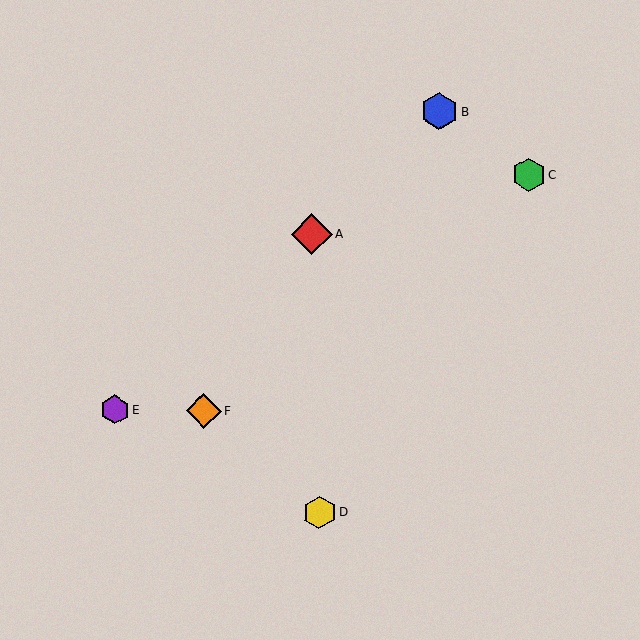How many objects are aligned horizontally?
2 objects (E, F) are aligned horizontally.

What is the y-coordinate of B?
Object B is at y≈111.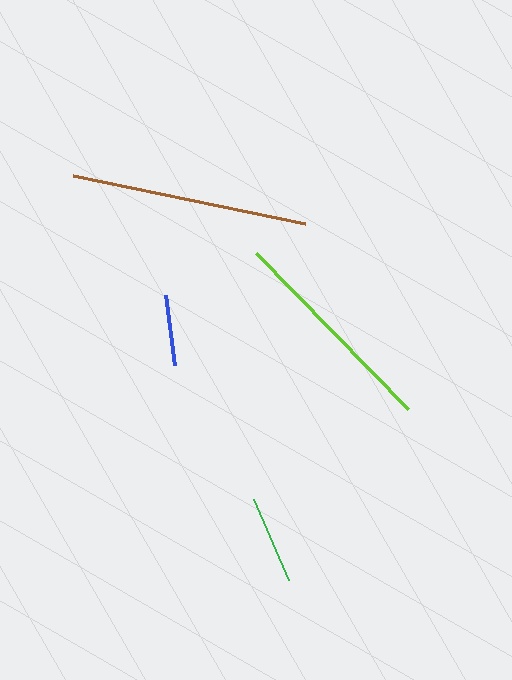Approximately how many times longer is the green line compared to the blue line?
The green line is approximately 1.3 times the length of the blue line.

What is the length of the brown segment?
The brown segment is approximately 237 pixels long.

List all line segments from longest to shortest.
From longest to shortest: brown, lime, green, blue.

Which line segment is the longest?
The brown line is the longest at approximately 237 pixels.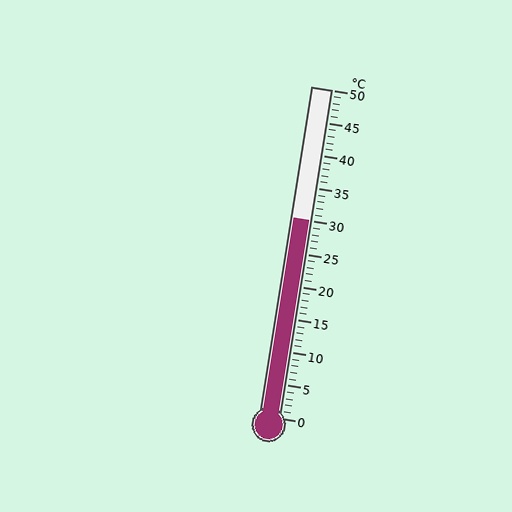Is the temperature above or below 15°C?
The temperature is above 15°C.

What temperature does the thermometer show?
The thermometer shows approximately 30°C.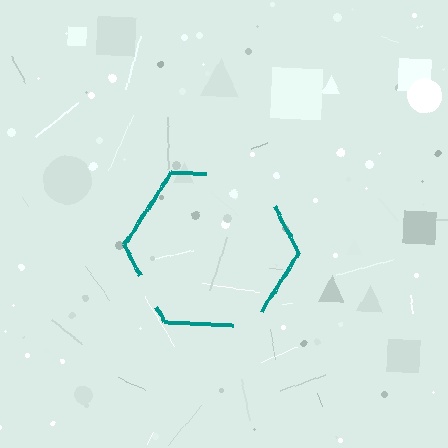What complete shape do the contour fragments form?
The contour fragments form a hexagon.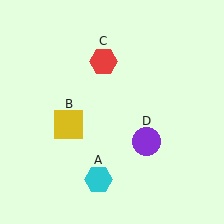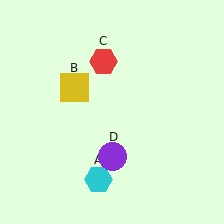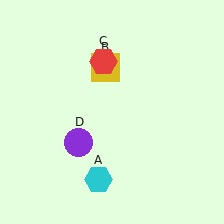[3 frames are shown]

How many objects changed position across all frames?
2 objects changed position: yellow square (object B), purple circle (object D).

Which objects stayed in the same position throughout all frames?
Cyan hexagon (object A) and red hexagon (object C) remained stationary.